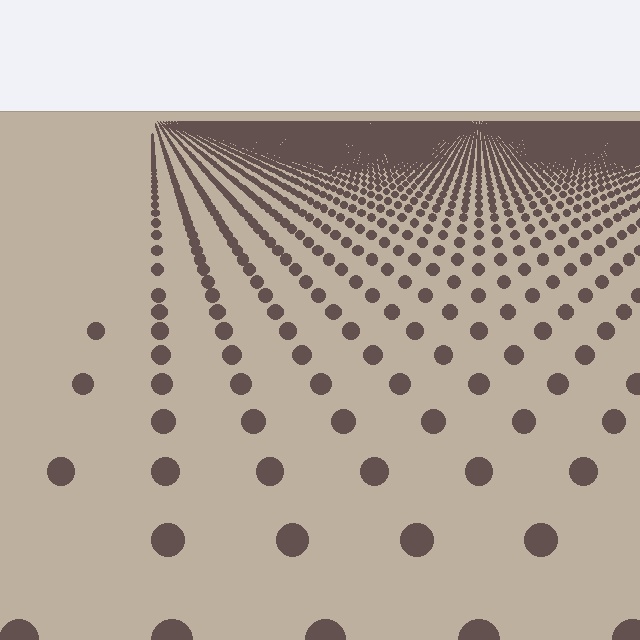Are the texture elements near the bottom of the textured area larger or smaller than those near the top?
Larger. Near the bottom, elements are closer to the viewer and appear at a bigger on-screen size.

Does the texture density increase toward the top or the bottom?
Density increases toward the top.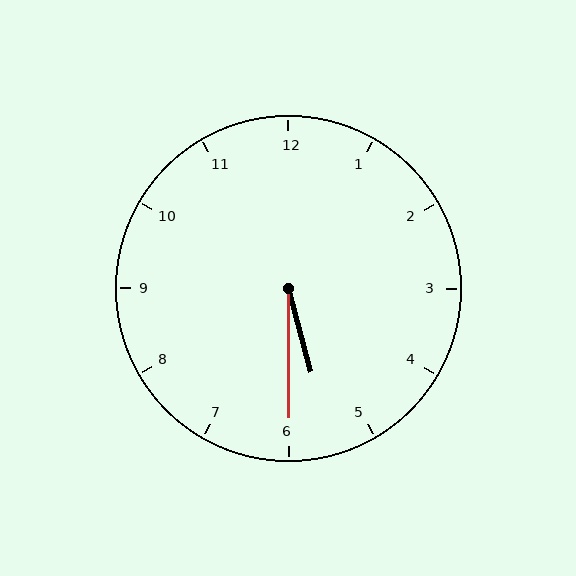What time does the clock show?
5:30.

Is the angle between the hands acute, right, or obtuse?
It is acute.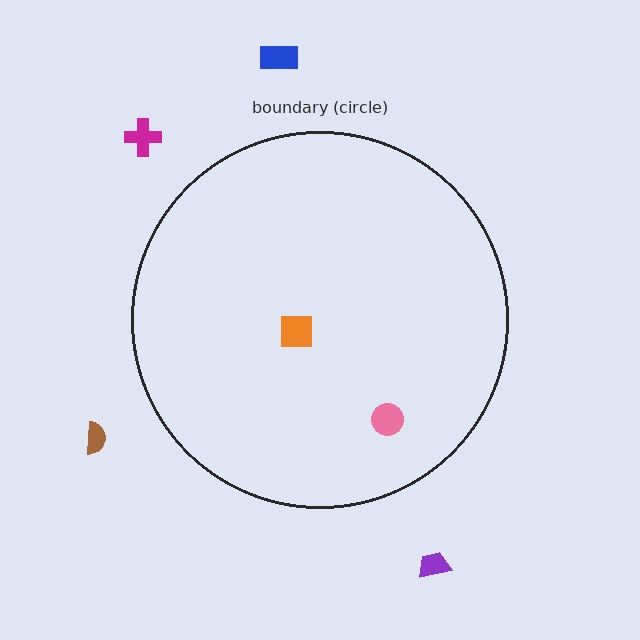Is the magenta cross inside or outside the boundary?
Outside.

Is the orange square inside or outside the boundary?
Inside.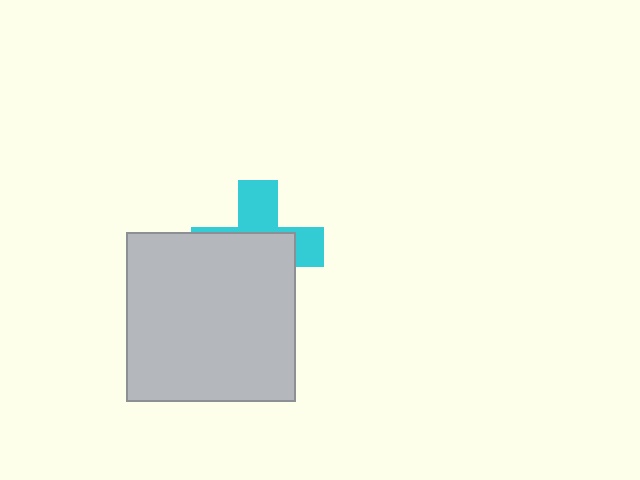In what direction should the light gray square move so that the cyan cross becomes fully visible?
The light gray square should move down. That is the shortest direction to clear the overlap and leave the cyan cross fully visible.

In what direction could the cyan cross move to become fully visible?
The cyan cross could move up. That would shift it out from behind the light gray square entirely.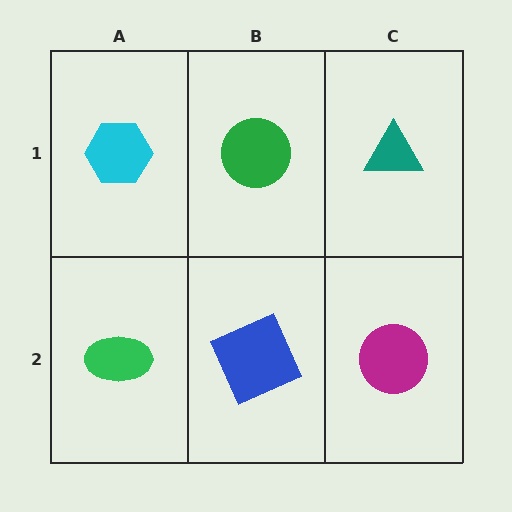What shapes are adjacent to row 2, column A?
A cyan hexagon (row 1, column A), a blue square (row 2, column B).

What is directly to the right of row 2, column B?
A magenta circle.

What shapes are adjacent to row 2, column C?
A teal triangle (row 1, column C), a blue square (row 2, column B).